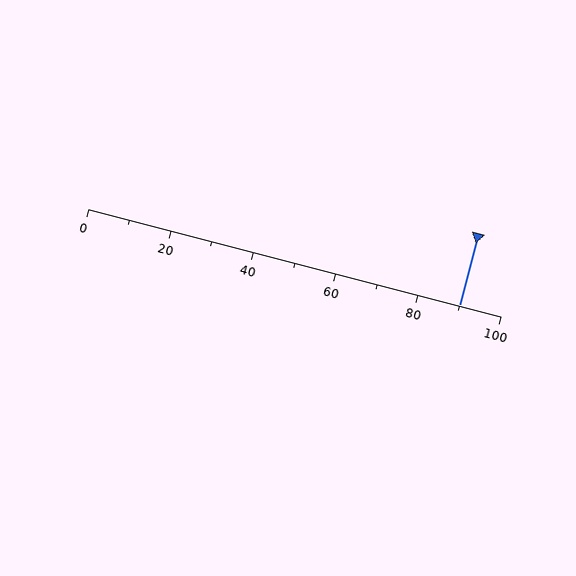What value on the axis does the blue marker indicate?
The marker indicates approximately 90.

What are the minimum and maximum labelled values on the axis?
The axis runs from 0 to 100.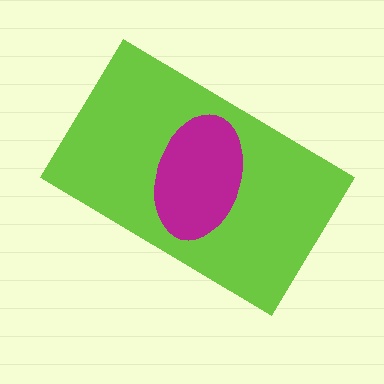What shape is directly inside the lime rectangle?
The magenta ellipse.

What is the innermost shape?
The magenta ellipse.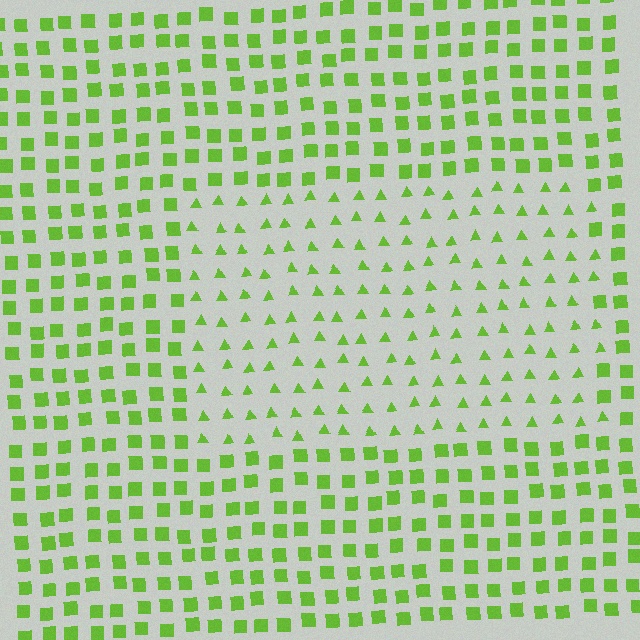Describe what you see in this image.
The image is filled with small lime elements arranged in a uniform grid. A rectangle-shaped region contains triangles, while the surrounding area contains squares. The boundary is defined purely by the change in element shape.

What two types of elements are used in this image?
The image uses triangles inside the rectangle region and squares outside it.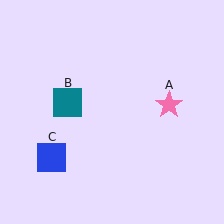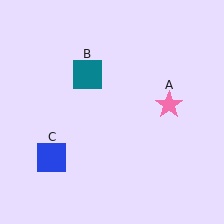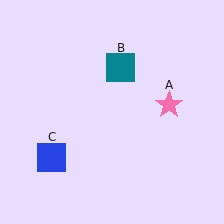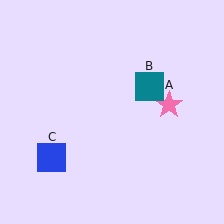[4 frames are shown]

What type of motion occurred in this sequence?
The teal square (object B) rotated clockwise around the center of the scene.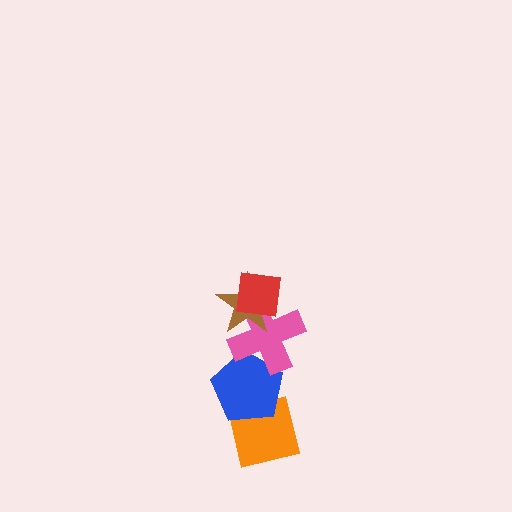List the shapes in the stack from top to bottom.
From top to bottom: the red square, the brown star, the pink cross, the blue pentagon, the orange square.